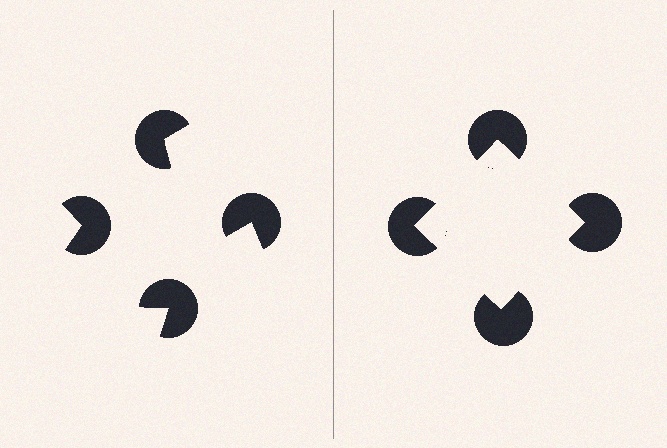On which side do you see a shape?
An illusory square appears on the right side. On the left side the wedge cuts are rotated, so no coherent shape forms.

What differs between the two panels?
The pac-man discs are positioned identically on both sides; only the wedge orientations differ. On the right they align to a square; on the left they are misaligned.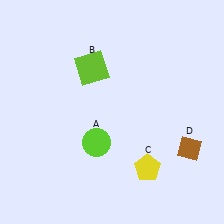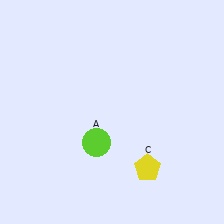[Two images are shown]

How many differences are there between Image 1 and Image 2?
There are 2 differences between the two images.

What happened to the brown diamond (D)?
The brown diamond (D) was removed in Image 2. It was in the bottom-right area of Image 1.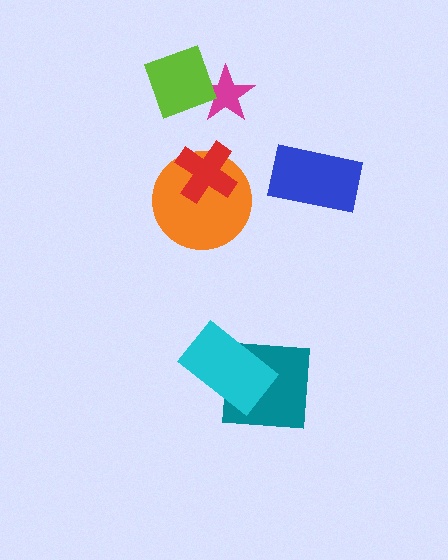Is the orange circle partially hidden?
Yes, it is partially covered by another shape.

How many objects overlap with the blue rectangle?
0 objects overlap with the blue rectangle.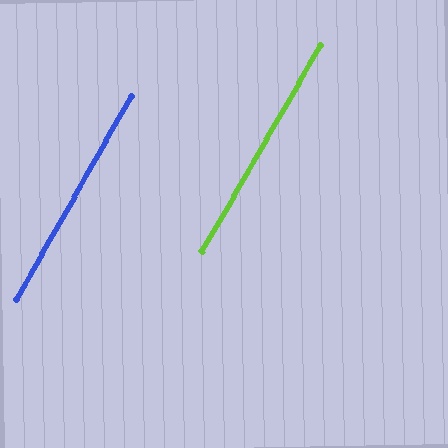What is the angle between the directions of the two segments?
Approximately 0 degrees.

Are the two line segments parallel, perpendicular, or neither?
Parallel — their directions differ by only 0.4°.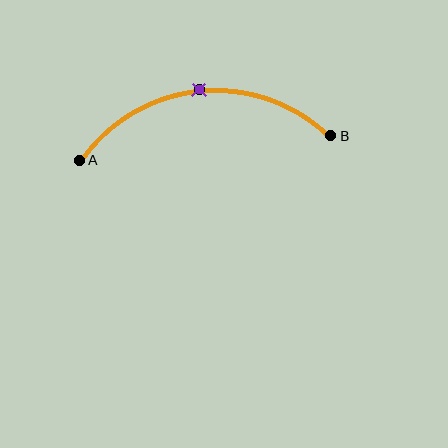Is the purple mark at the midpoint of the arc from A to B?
Yes. The purple mark lies on the arc at equal arc-length from both A and B — it is the arc midpoint.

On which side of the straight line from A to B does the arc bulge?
The arc bulges above the straight line connecting A and B.